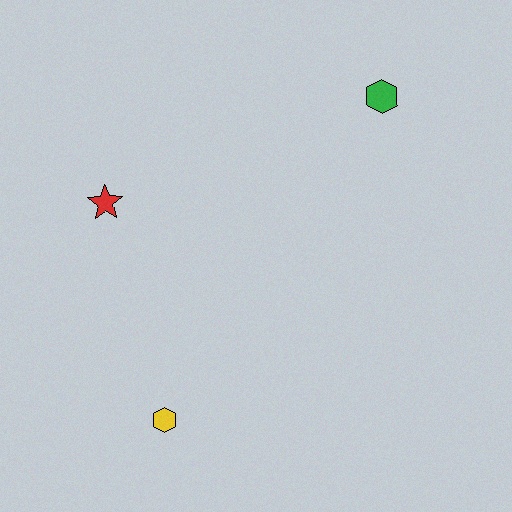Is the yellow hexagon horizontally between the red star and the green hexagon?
Yes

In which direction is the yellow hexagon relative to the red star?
The yellow hexagon is below the red star.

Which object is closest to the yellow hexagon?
The red star is closest to the yellow hexagon.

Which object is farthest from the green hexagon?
The yellow hexagon is farthest from the green hexagon.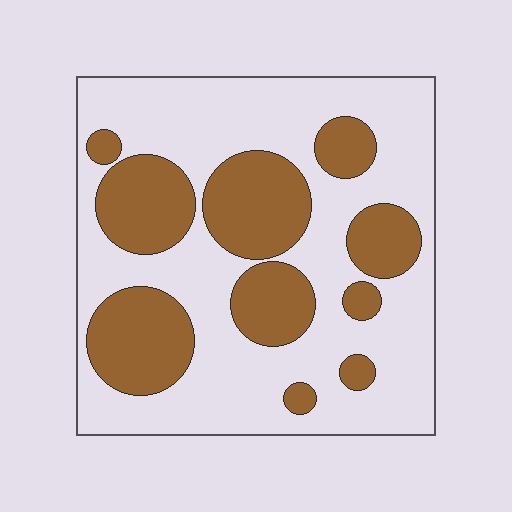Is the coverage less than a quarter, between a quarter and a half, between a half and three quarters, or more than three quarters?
Between a quarter and a half.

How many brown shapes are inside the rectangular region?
10.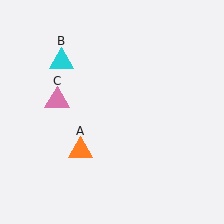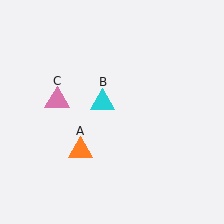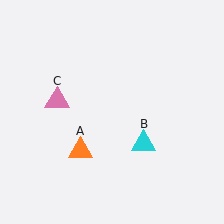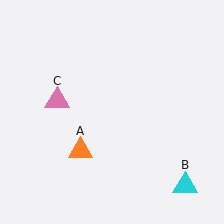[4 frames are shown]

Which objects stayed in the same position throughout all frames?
Orange triangle (object A) and pink triangle (object C) remained stationary.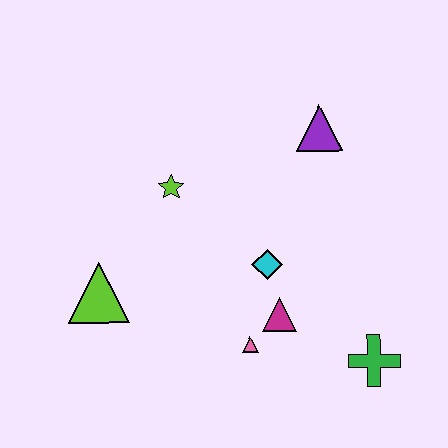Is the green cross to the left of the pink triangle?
No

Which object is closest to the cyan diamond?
The magenta triangle is closest to the cyan diamond.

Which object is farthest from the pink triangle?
The purple triangle is farthest from the pink triangle.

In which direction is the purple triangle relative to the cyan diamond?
The purple triangle is above the cyan diamond.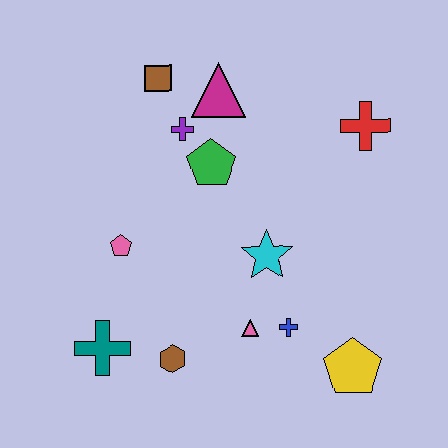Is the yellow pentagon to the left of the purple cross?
No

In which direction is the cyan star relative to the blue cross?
The cyan star is above the blue cross.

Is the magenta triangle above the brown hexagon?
Yes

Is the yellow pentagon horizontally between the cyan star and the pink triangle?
No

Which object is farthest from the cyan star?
The brown square is farthest from the cyan star.